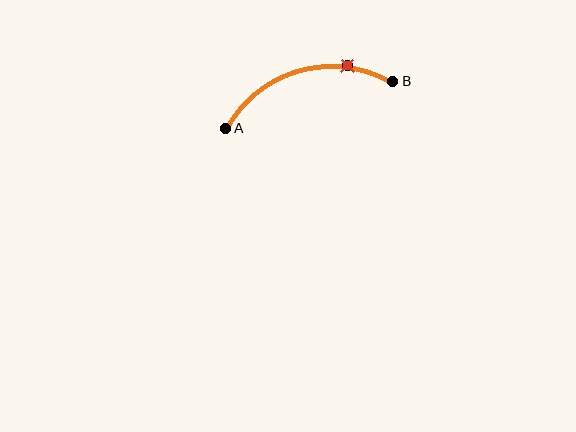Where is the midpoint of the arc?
The arc midpoint is the point on the curve farthest from the straight line joining A and B. It sits above that line.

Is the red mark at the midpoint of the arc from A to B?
No. The red mark lies on the arc but is closer to endpoint B. The arc midpoint would be at the point on the curve equidistant along the arc from both A and B.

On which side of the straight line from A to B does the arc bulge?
The arc bulges above the straight line connecting A and B.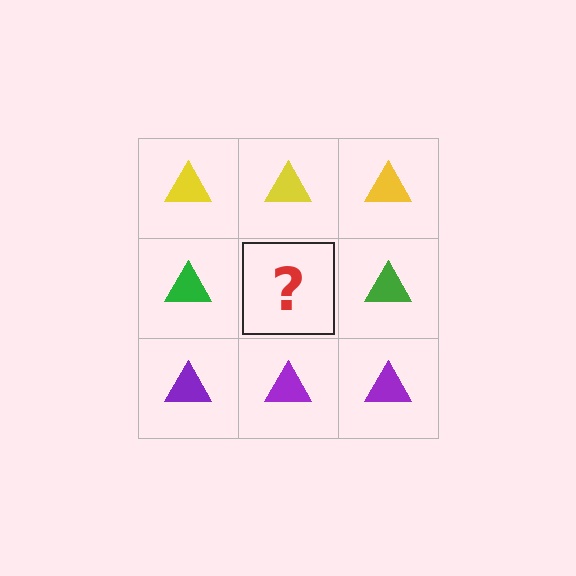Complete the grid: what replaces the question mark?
The question mark should be replaced with a green triangle.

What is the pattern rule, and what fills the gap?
The rule is that each row has a consistent color. The gap should be filled with a green triangle.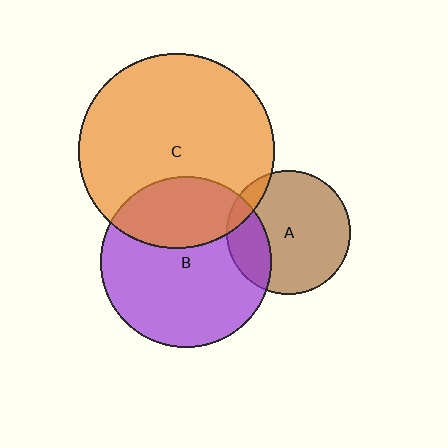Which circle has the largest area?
Circle C (orange).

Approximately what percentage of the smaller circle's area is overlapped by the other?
Approximately 30%.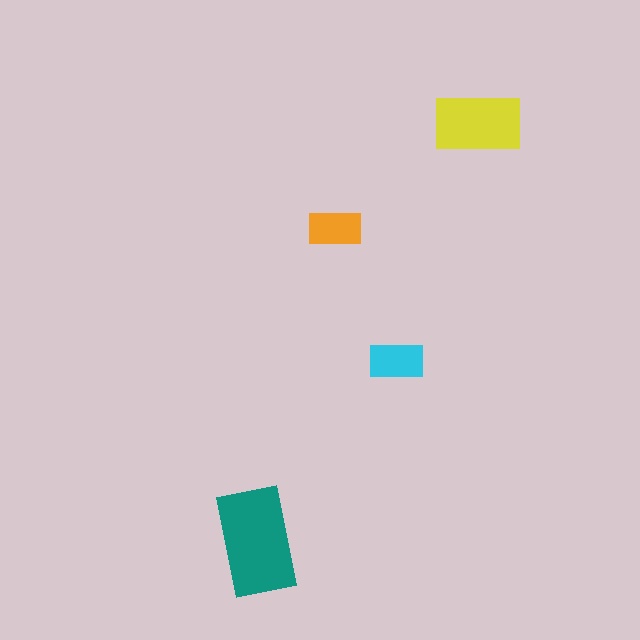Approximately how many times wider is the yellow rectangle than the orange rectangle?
About 1.5 times wider.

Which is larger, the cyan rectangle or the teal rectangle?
The teal one.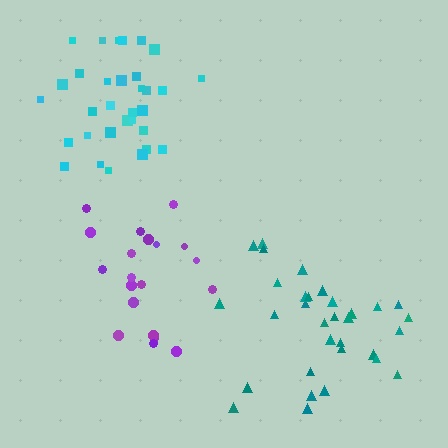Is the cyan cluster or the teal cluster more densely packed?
Teal.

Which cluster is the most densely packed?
Teal.